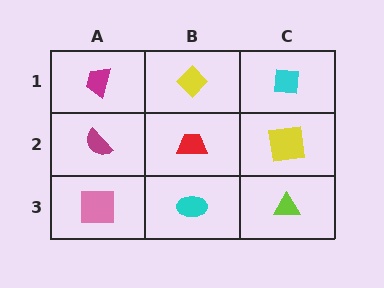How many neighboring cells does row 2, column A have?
3.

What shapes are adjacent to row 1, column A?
A magenta semicircle (row 2, column A), a yellow diamond (row 1, column B).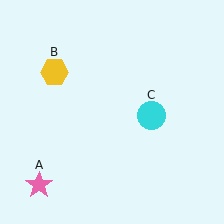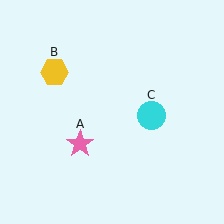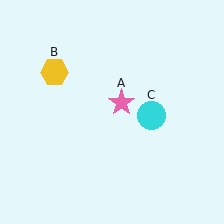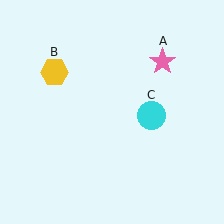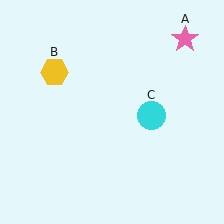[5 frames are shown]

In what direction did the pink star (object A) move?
The pink star (object A) moved up and to the right.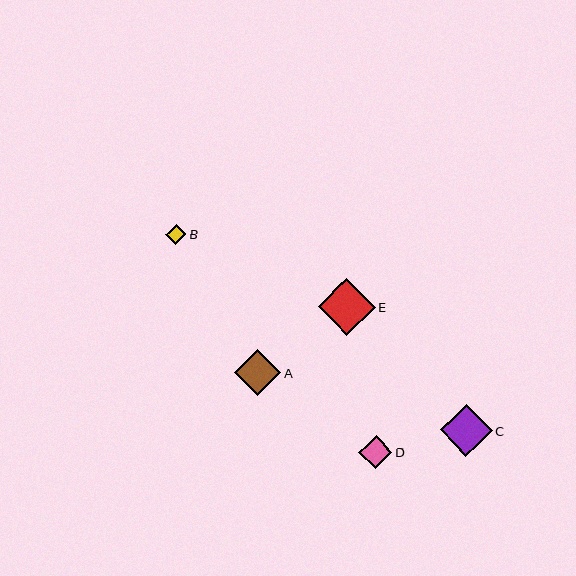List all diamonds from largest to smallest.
From largest to smallest: E, C, A, D, B.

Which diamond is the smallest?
Diamond B is the smallest with a size of approximately 20 pixels.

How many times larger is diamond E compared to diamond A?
Diamond E is approximately 1.2 times the size of diamond A.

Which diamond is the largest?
Diamond E is the largest with a size of approximately 57 pixels.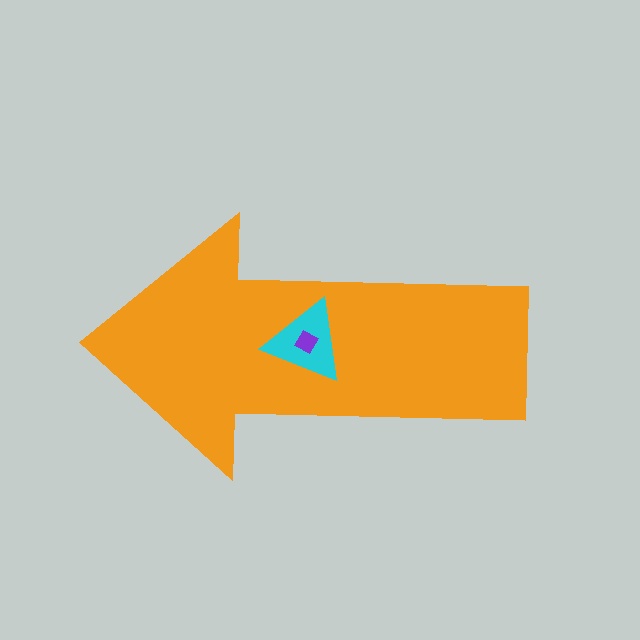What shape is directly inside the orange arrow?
The cyan triangle.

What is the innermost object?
The purple diamond.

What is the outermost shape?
The orange arrow.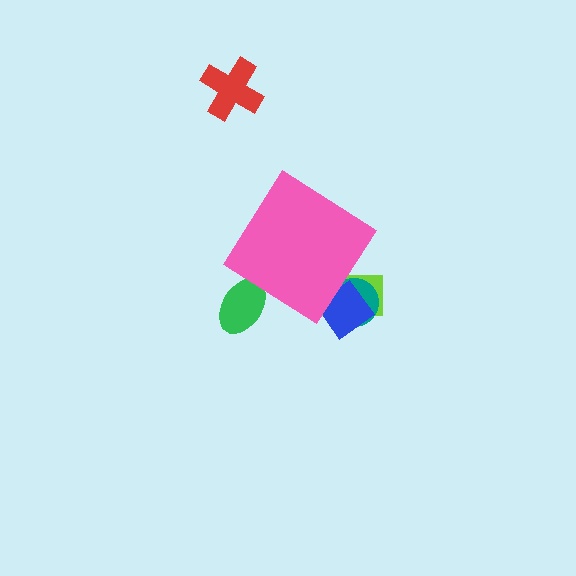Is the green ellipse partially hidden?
Yes, the green ellipse is partially hidden behind the pink diamond.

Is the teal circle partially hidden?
Yes, the teal circle is partially hidden behind the pink diamond.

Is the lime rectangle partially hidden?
Yes, the lime rectangle is partially hidden behind the pink diamond.